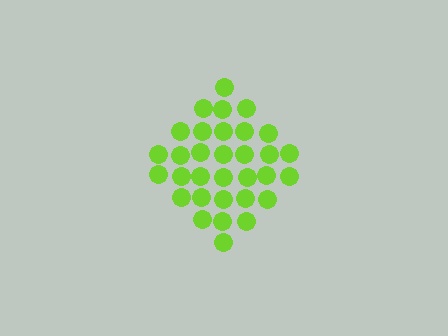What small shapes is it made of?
It is made of small circles.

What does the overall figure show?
The overall figure shows a diamond.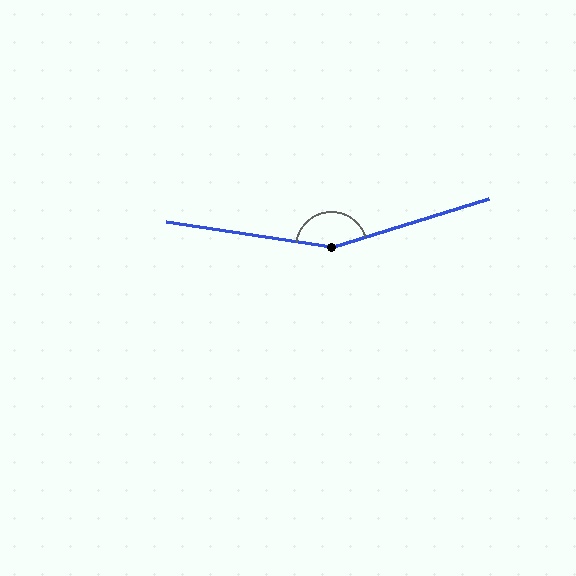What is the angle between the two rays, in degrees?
Approximately 155 degrees.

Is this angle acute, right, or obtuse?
It is obtuse.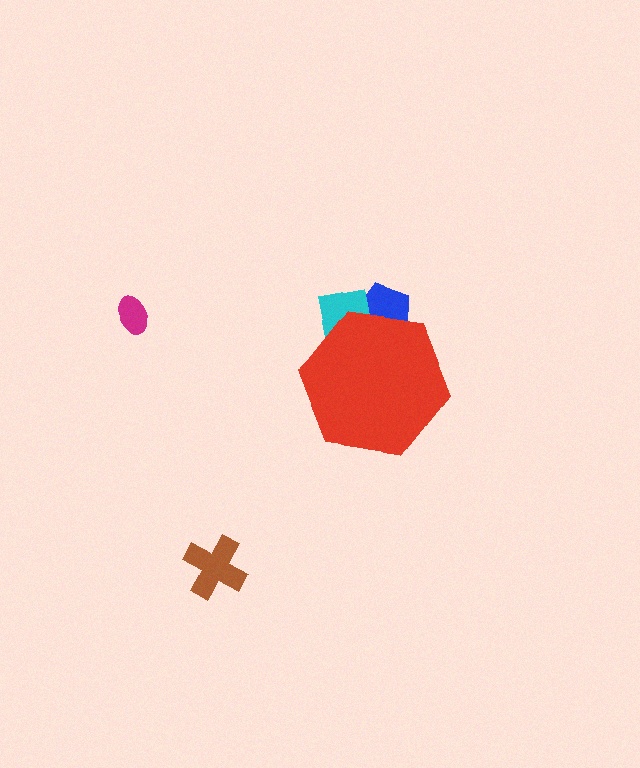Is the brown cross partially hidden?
No, the brown cross is fully visible.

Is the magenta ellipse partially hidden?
No, the magenta ellipse is fully visible.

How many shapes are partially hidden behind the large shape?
2 shapes are partially hidden.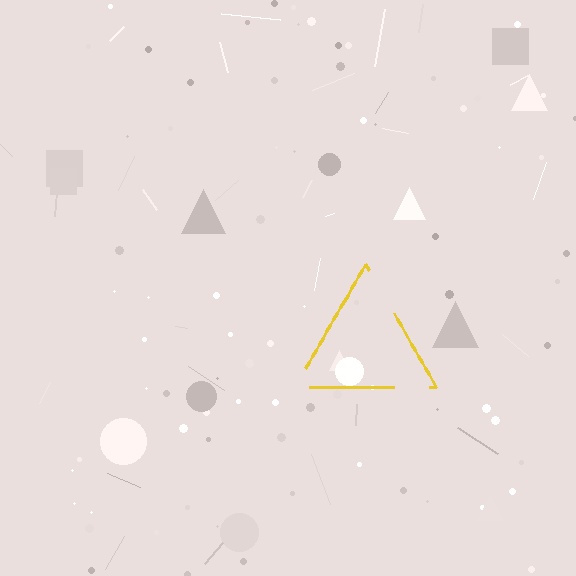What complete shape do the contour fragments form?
The contour fragments form a triangle.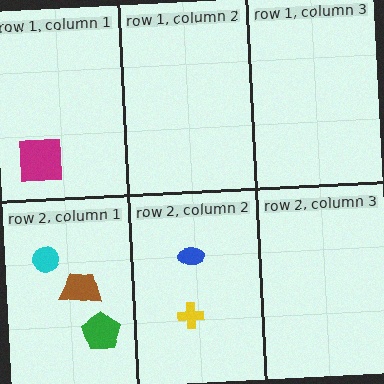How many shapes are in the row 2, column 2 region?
2.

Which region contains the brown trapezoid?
The row 2, column 1 region.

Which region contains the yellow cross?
The row 2, column 2 region.